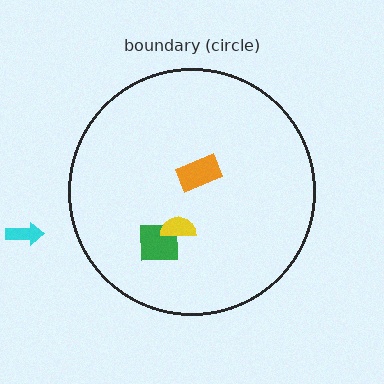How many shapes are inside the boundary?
3 inside, 1 outside.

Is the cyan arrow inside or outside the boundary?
Outside.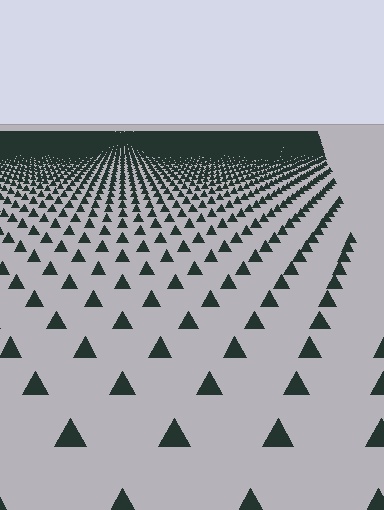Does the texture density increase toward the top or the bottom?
Density increases toward the top.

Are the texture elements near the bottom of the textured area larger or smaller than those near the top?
Larger. Near the bottom, elements are closer to the viewer and appear at a bigger on-screen size.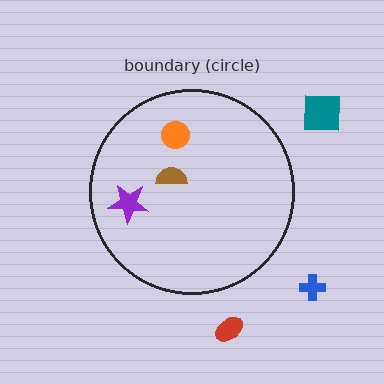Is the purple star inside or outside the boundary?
Inside.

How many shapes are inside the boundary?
3 inside, 3 outside.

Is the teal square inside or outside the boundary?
Outside.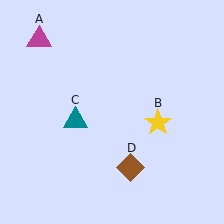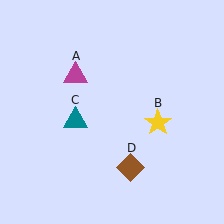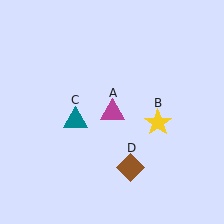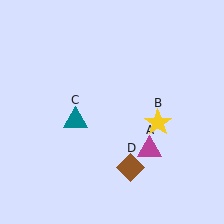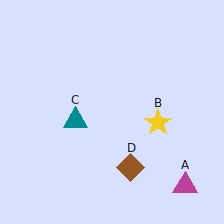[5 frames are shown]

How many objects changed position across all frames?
1 object changed position: magenta triangle (object A).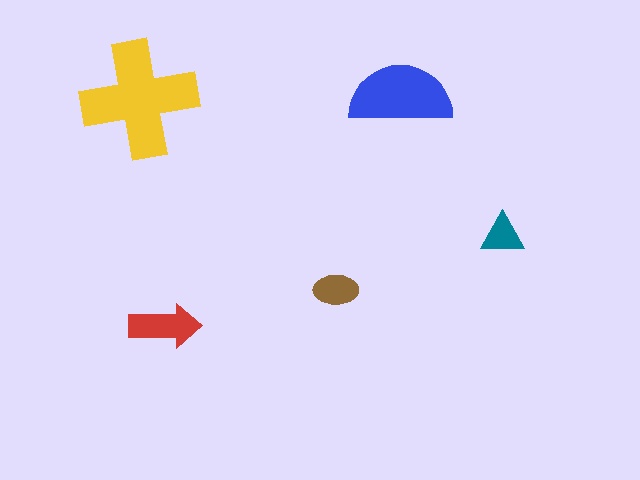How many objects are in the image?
There are 5 objects in the image.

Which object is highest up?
The blue semicircle is topmost.